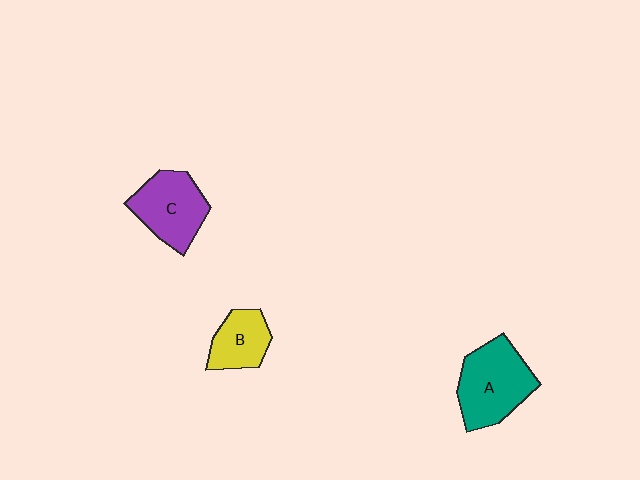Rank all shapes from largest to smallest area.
From largest to smallest: A (teal), C (purple), B (yellow).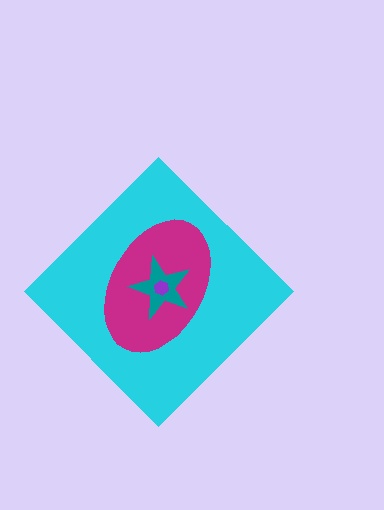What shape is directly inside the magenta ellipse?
The teal star.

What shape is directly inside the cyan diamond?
The magenta ellipse.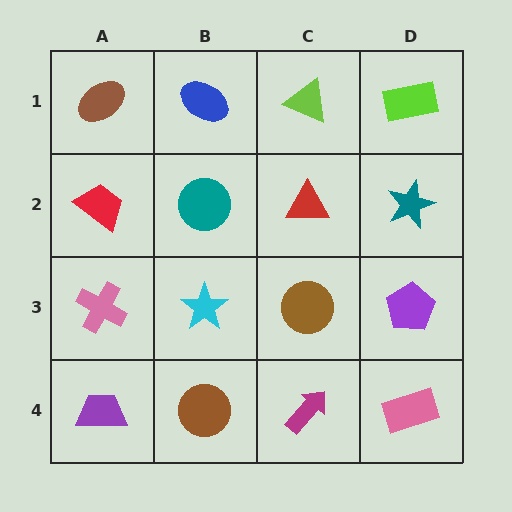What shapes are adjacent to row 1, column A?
A red trapezoid (row 2, column A), a blue ellipse (row 1, column B).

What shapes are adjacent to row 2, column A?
A brown ellipse (row 1, column A), a pink cross (row 3, column A), a teal circle (row 2, column B).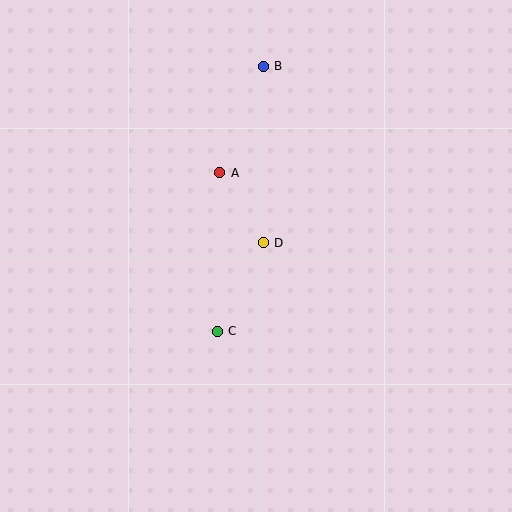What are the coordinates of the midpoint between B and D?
The midpoint between B and D is at (263, 154).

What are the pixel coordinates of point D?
Point D is at (263, 243).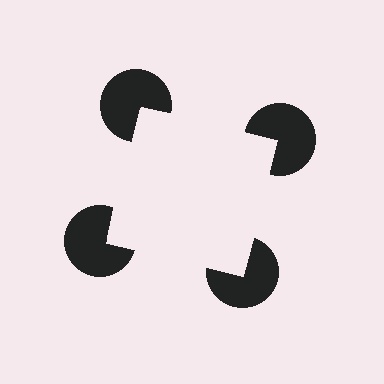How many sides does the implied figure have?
4 sides.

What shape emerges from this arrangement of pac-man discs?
An illusory square — its edges are inferred from the aligned wedge cuts in the pac-man discs, not physically drawn.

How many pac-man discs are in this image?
There are 4 — one at each vertex of the illusory square.